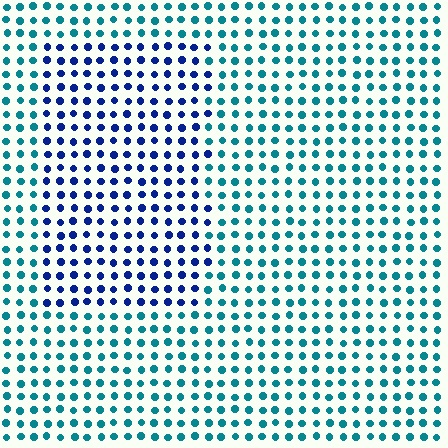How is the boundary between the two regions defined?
The boundary is defined purely by a slight shift in hue (about 45 degrees). Spacing, size, and orientation are identical on both sides.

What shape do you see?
I see a rectangle.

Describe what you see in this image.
The image is filled with small teal elements in a uniform arrangement. A rectangle-shaped region is visible where the elements are tinted to a slightly different hue, forming a subtle color boundary.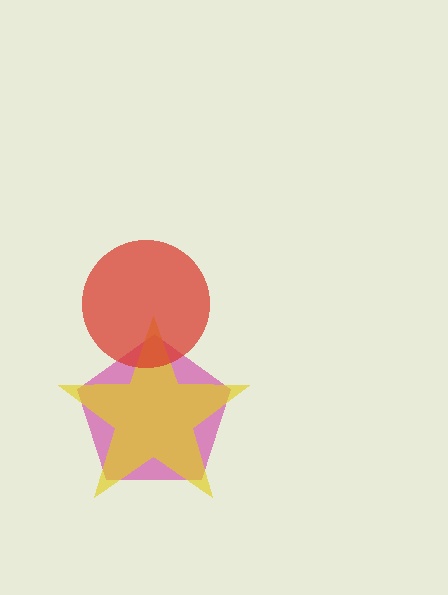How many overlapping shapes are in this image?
There are 3 overlapping shapes in the image.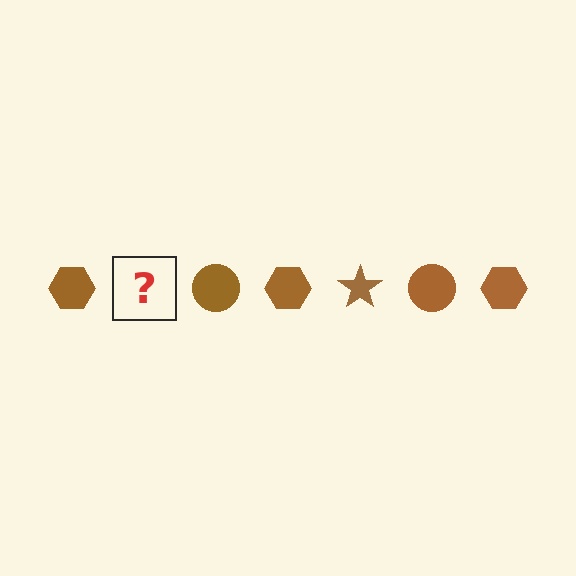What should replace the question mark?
The question mark should be replaced with a brown star.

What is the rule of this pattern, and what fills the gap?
The rule is that the pattern cycles through hexagon, star, circle shapes in brown. The gap should be filled with a brown star.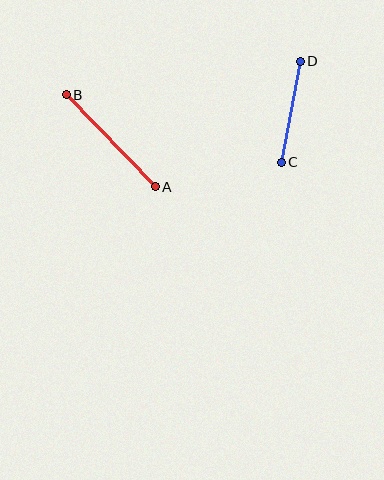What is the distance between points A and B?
The distance is approximately 128 pixels.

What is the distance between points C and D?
The distance is approximately 103 pixels.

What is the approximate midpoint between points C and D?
The midpoint is at approximately (291, 112) pixels.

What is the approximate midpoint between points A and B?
The midpoint is at approximately (111, 141) pixels.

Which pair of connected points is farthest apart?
Points A and B are farthest apart.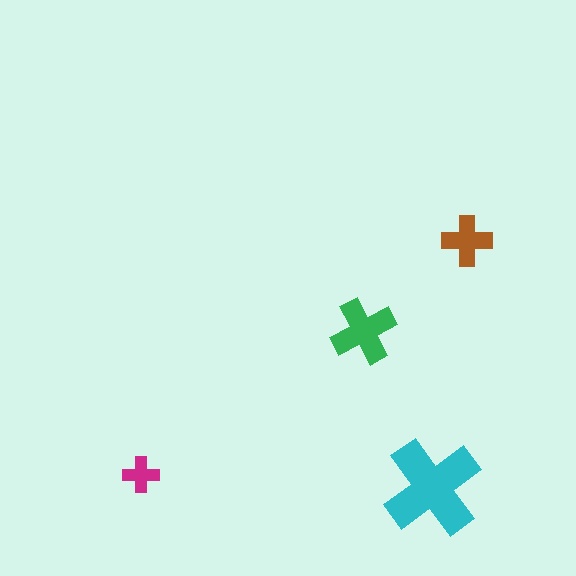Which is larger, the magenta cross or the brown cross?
The brown one.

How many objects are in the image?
There are 4 objects in the image.